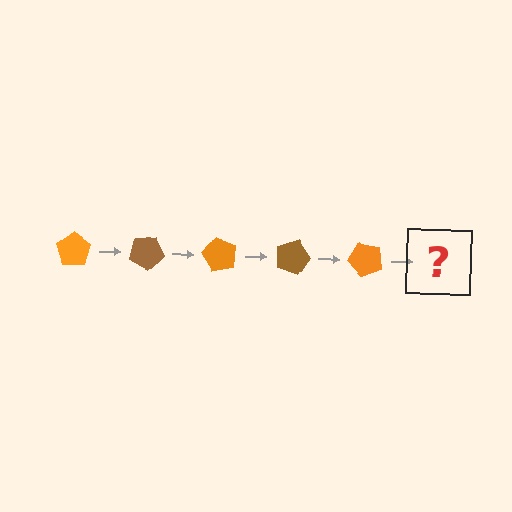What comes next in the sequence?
The next element should be a brown pentagon, rotated 150 degrees from the start.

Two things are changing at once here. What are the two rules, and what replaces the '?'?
The two rules are that it rotates 30 degrees each step and the color cycles through orange and brown. The '?' should be a brown pentagon, rotated 150 degrees from the start.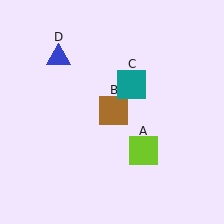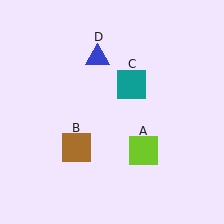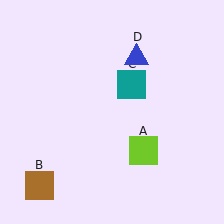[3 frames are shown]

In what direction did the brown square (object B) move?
The brown square (object B) moved down and to the left.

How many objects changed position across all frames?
2 objects changed position: brown square (object B), blue triangle (object D).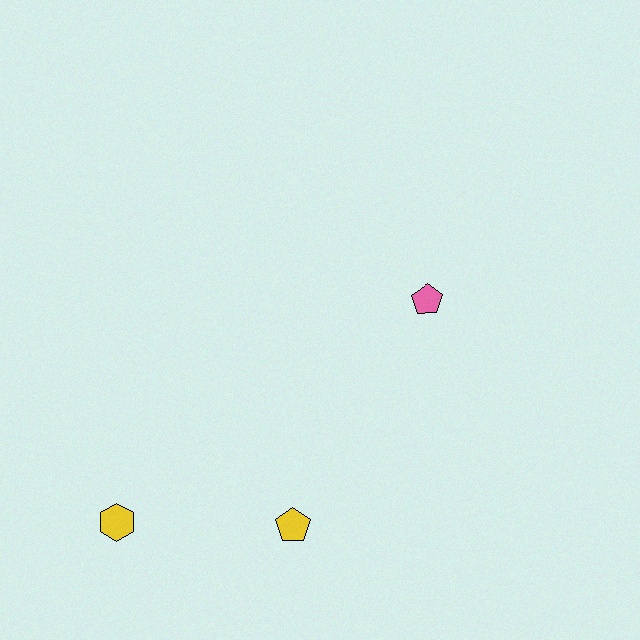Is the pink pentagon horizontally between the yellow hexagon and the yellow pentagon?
No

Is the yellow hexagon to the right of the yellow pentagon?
No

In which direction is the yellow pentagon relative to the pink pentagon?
The yellow pentagon is below the pink pentagon.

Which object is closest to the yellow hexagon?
The yellow pentagon is closest to the yellow hexagon.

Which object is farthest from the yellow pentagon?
The pink pentagon is farthest from the yellow pentagon.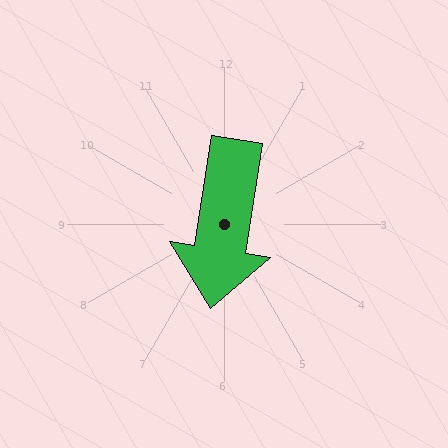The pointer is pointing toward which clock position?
Roughly 6 o'clock.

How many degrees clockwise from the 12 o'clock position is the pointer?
Approximately 189 degrees.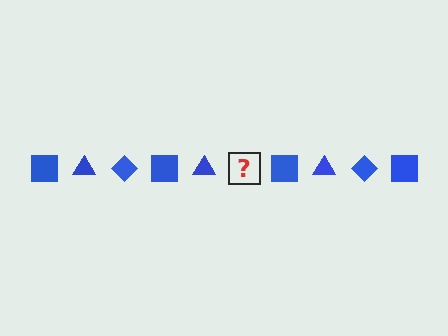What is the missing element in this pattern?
The missing element is a blue diamond.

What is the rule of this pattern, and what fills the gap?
The rule is that the pattern cycles through square, triangle, diamond shapes in blue. The gap should be filled with a blue diamond.